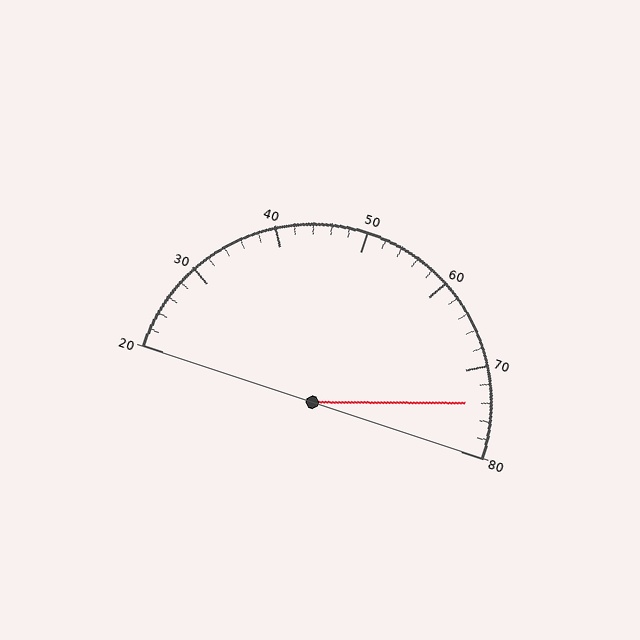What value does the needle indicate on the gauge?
The needle indicates approximately 74.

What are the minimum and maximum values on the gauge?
The gauge ranges from 20 to 80.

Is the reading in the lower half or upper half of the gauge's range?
The reading is in the upper half of the range (20 to 80).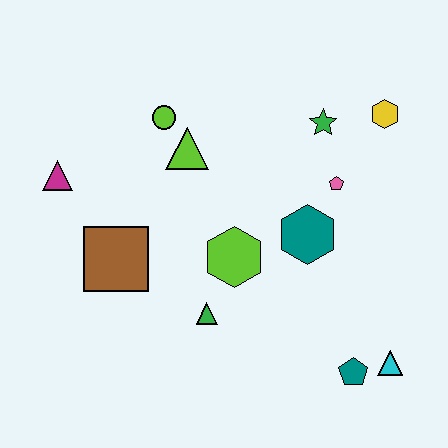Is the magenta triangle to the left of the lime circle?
Yes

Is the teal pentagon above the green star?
No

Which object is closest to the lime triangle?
The lime circle is closest to the lime triangle.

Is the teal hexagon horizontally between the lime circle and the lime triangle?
No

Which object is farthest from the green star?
The magenta triangle is farthest from the green star.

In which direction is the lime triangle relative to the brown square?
The lime triangle is above the brown square.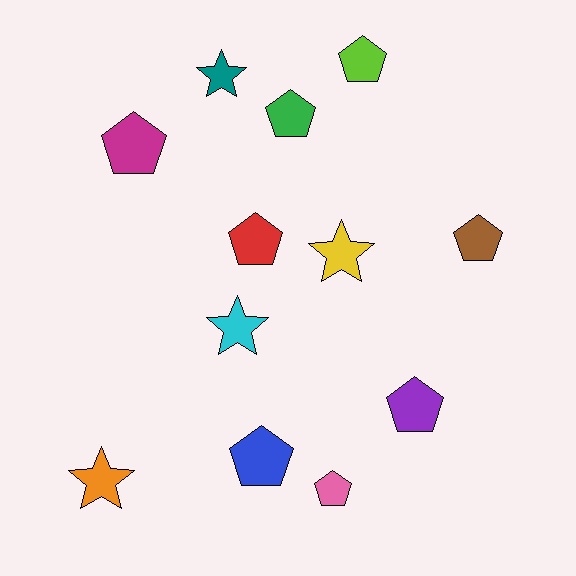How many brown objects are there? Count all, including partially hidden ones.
There is 1 brown object.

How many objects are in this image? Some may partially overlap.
There are 12 objects.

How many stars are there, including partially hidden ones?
There are 4 stars.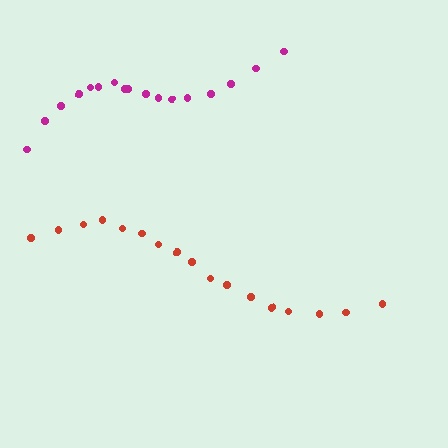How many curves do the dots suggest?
There are 2 distinct paths.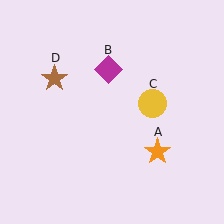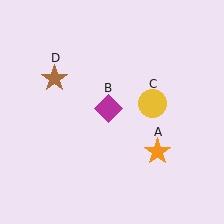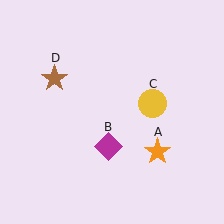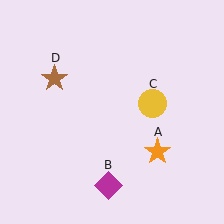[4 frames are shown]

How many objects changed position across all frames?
1 object changed position: magenta diamond (object B).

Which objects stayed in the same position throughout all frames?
Orange star (object A) and yellow circle (object C) and brown star (object D) remained stationary.